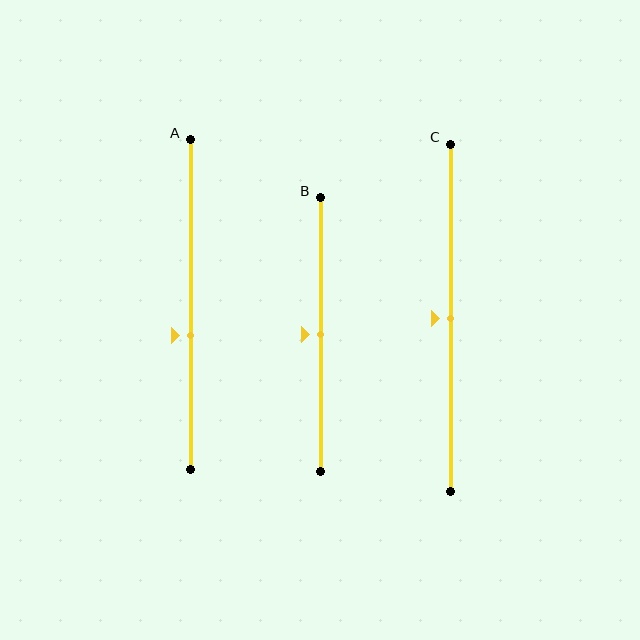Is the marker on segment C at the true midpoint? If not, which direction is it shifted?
Yes, the marker on segment C is at the true midpoint.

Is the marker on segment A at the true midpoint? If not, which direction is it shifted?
No, the marker on segment A is shifted downward by about 9% of the segment length.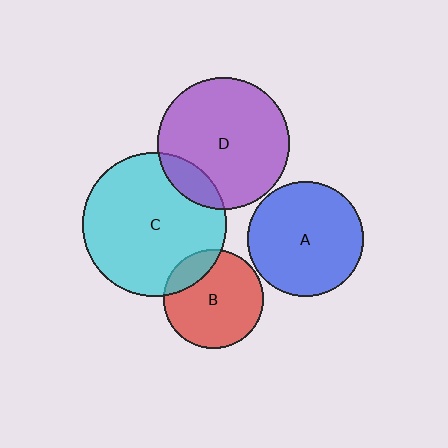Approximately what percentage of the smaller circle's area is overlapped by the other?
Approximately 15%.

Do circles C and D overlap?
Yes.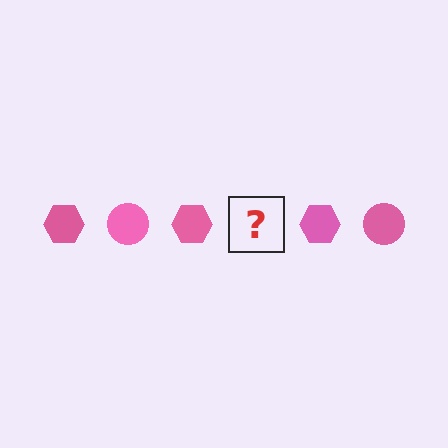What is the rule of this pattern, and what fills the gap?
The rule is that the pattern cycles through hexagon, circle shapes in pink. The gap should be filled with a pink circle.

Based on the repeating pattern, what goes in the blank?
The blank should be a pink circle.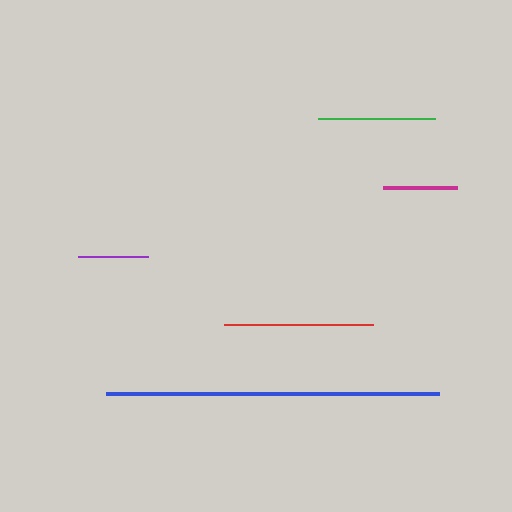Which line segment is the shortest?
The purple line is the shortest at approximately 70 pixels.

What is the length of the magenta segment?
The magenta segment is approximately 75 pixels long.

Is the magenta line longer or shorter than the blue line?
The blue line is longer than the magenta line.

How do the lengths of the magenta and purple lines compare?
The magenta and purple lines are approximately the same length.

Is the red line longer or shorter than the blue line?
The blue line is longer than the red line.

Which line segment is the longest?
The blue line is the longest at approximately 332 pixels.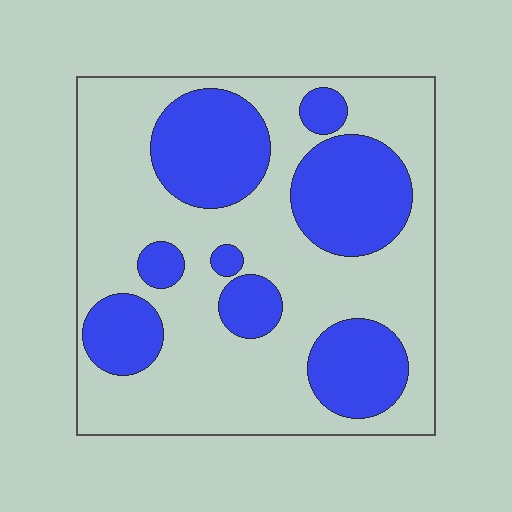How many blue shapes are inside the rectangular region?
8.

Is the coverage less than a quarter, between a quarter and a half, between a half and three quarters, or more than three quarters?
Between a quarter and a half.